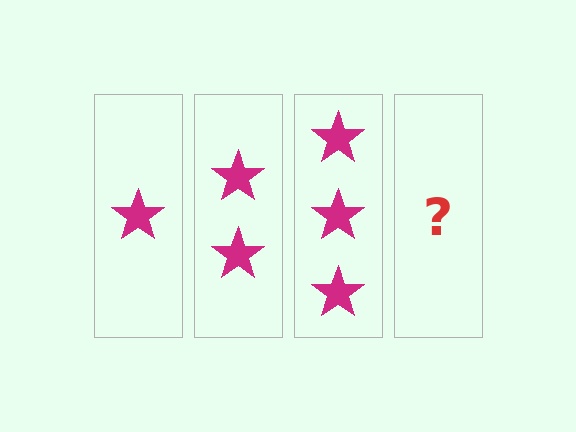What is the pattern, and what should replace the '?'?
The pattern is that each step adds one more star. The '?' should be 4 stars.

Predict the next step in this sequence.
The next step is 4 stars.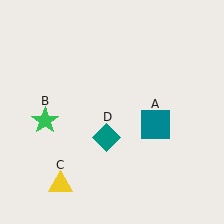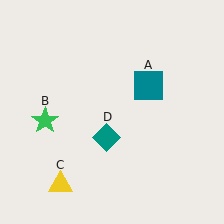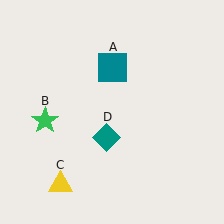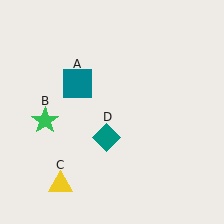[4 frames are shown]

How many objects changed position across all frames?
1 object changed position: teal square (object A).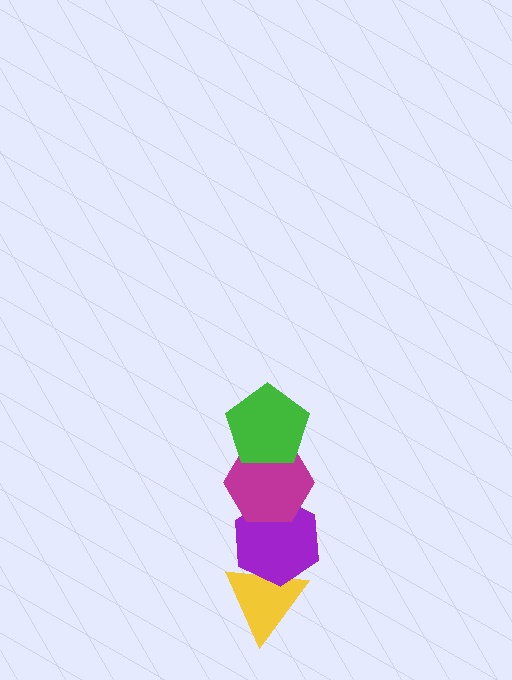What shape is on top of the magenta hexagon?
The green pentagon is on top of the magenta hexagon.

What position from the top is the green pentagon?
The green pentagon is 1st from the top.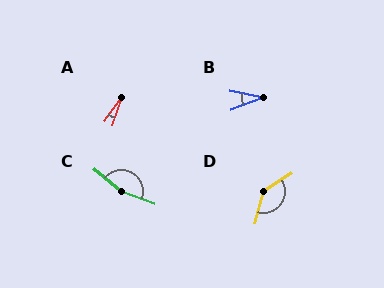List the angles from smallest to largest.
A (18°), B (32°), D (138°), C (161°).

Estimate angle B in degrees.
Approximately 32 degrees.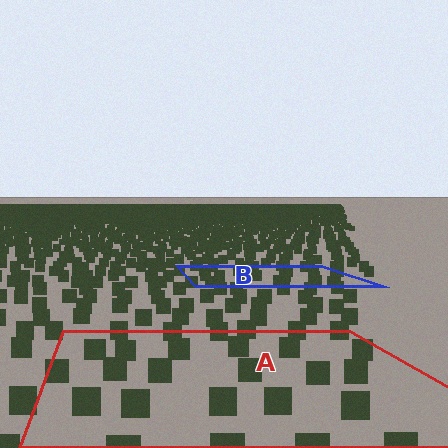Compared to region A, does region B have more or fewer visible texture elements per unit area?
Region B has more texture elements per unit area — they are packed more densely because it is farther away.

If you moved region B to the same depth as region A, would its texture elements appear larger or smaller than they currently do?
They would appear larger. At a closer depth, the same texture elements are projected at a bigger on-screen size.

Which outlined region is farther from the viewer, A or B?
Region B is farther from the viewer — the texture elements inside it appear smaller and more densely packed.